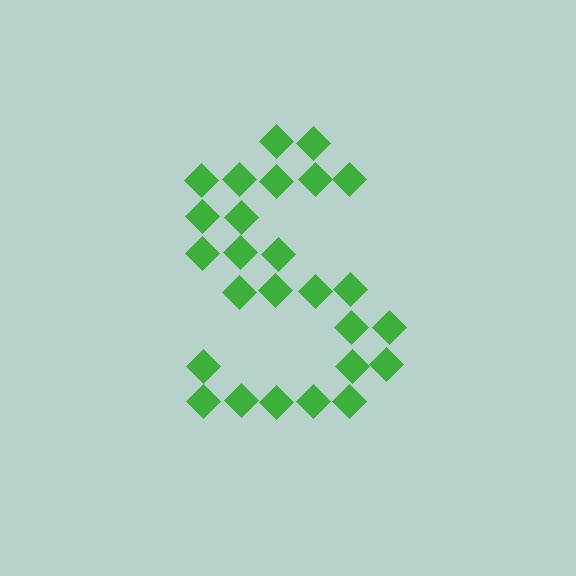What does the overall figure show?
The overall figure shows the letter S.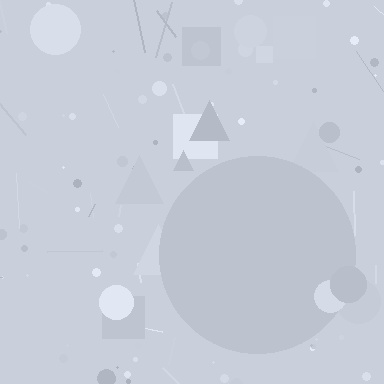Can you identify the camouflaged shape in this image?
The camouflaged shape is a circle.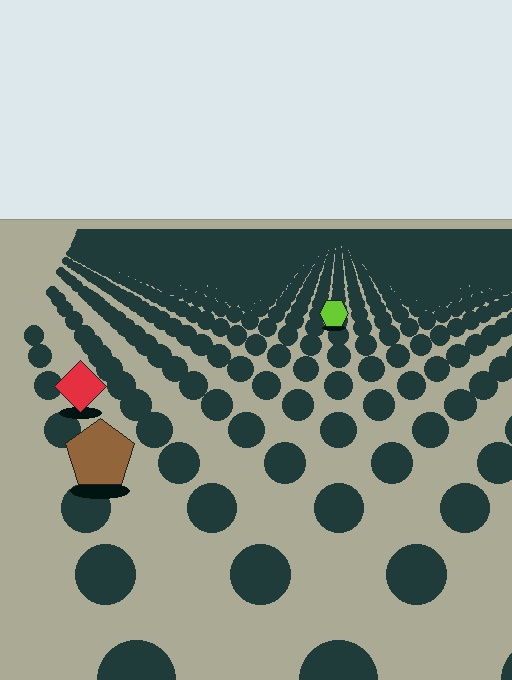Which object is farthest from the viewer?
The lime hexagon is farthest from the viewer. It appears smaller and the ground texture around it is denser.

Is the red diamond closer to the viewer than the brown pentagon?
No. The brown pentagon is closer — you can tell from the texture gradient: the ground texture is coarser near it.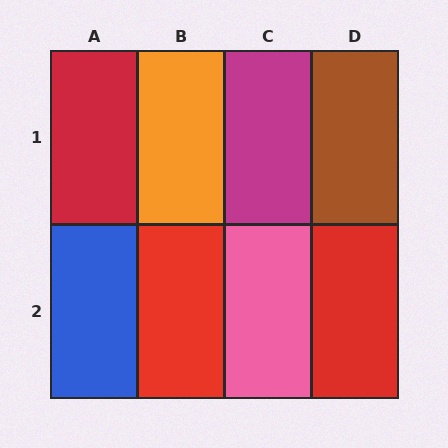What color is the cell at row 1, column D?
Brown.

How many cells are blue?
1 cell is blue.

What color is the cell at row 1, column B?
Orange.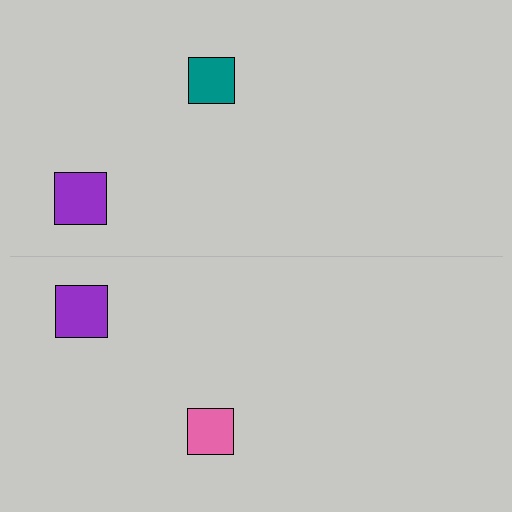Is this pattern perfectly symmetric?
No, the pattern is not perfectly symmetric. The pink square on the bottom side breaks the symmetry — its mirror counterpart is teal.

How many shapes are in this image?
There are 4 shapes in this image.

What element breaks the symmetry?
The pink square on the bottom side breaks the symmetry — its mirror counterpart is teal.